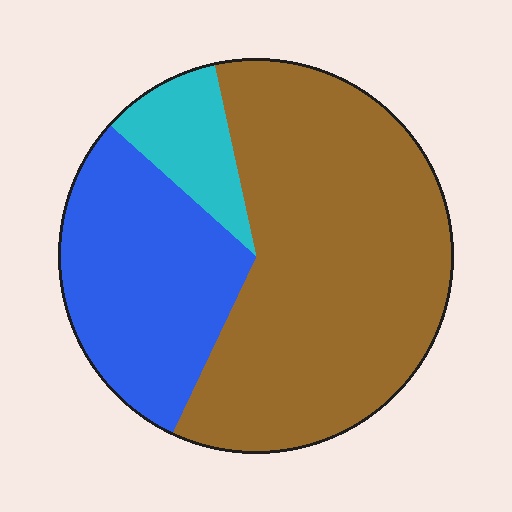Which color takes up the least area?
Cyan, at roughly 10%.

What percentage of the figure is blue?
Blue covers roughly 30% of the figure.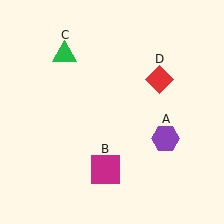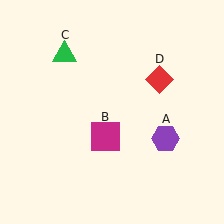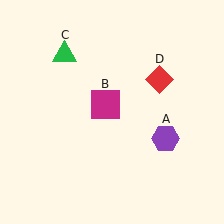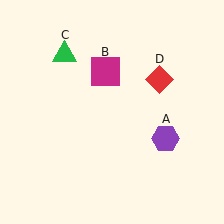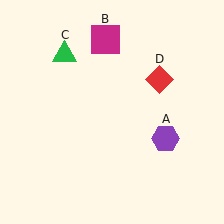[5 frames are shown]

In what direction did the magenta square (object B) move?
The magenta square (object B) moved up.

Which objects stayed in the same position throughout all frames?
Purple hexagon (object A) and green triangle (object C) and red diamond (object D) remained stationary.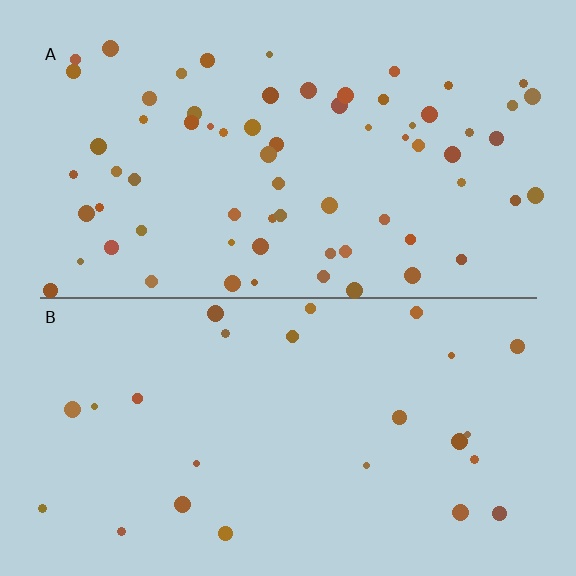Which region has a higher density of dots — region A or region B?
A (the top).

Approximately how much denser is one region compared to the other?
Approximately 2.7× — region A over region B.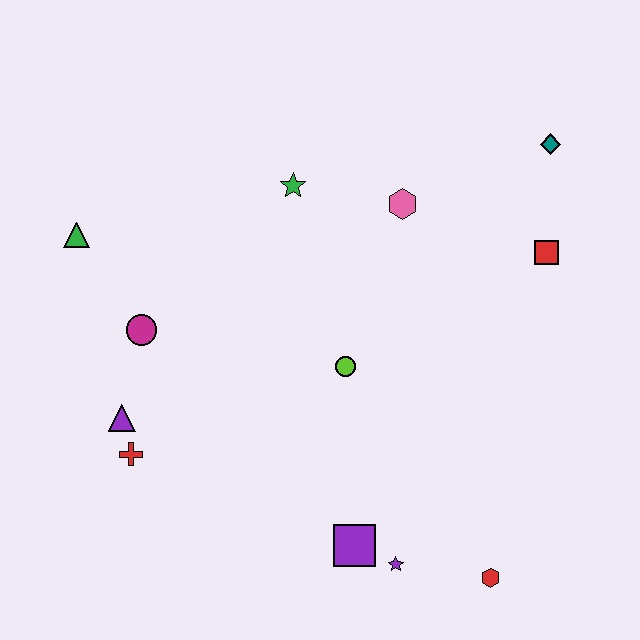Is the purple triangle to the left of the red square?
Yes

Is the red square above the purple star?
Yes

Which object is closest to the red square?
The teal diamond is closest to the red square.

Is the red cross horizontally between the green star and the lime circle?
No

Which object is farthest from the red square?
The green triangle is farthest from the red square.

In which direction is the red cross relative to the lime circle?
The red cross is to the left of the lime circle.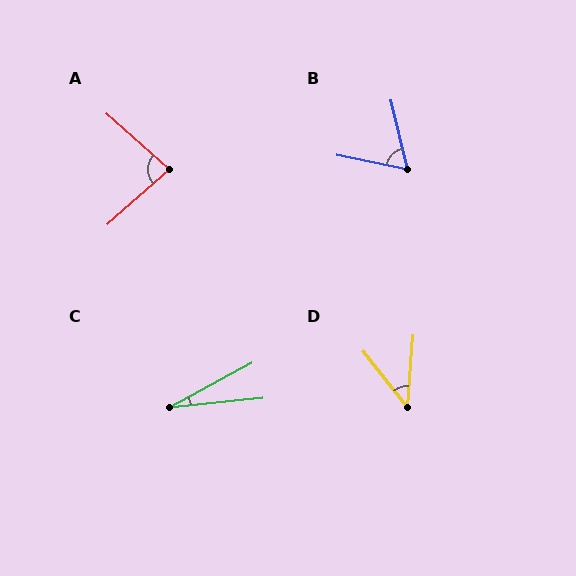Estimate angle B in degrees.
Approximately 65 degrees.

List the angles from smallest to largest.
C (22°), D (42°), B (65°), A (83°).